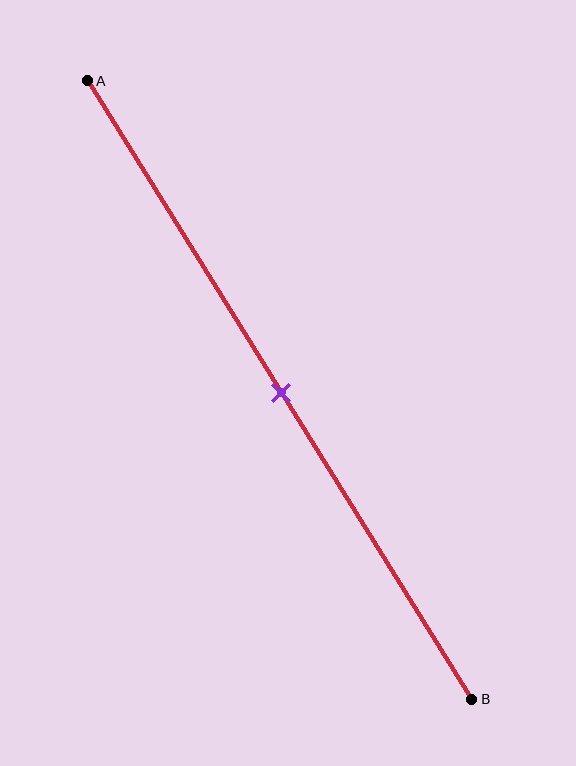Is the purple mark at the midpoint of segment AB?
Yes, the mark is approximately at the midpoint.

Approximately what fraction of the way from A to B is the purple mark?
The purple mark is approximately 50% of the way from A to B.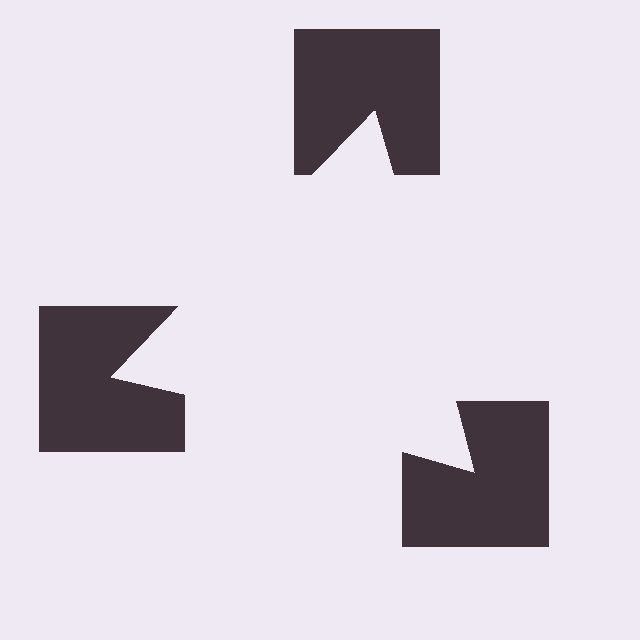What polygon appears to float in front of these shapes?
An illusory triangle — its edges are inferred from the aligned wedge cuts in the notched squares, not physically drawn.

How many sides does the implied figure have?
3 sides.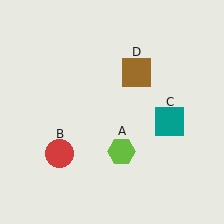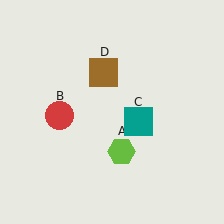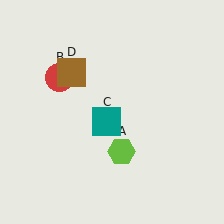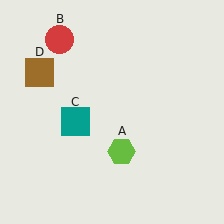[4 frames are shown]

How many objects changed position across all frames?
3 objects changed position: red circle (object B), teal square (object C), brown square (object D).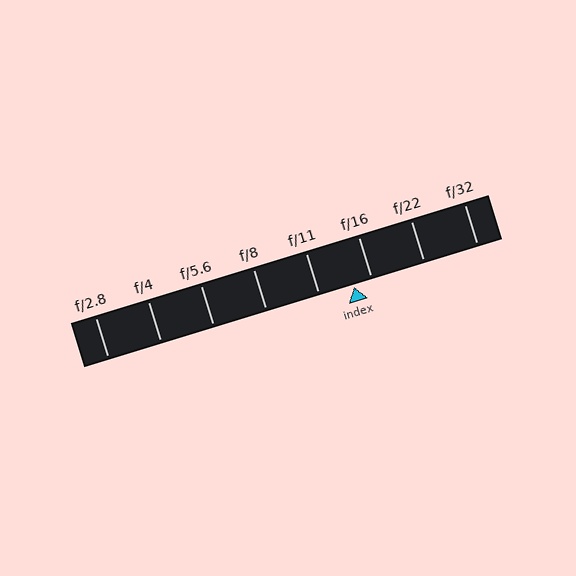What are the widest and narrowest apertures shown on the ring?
The widest aperture shown is f/2.8 and the narrowest is f/32.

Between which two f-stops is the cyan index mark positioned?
The index mark is between f/11 and f/16.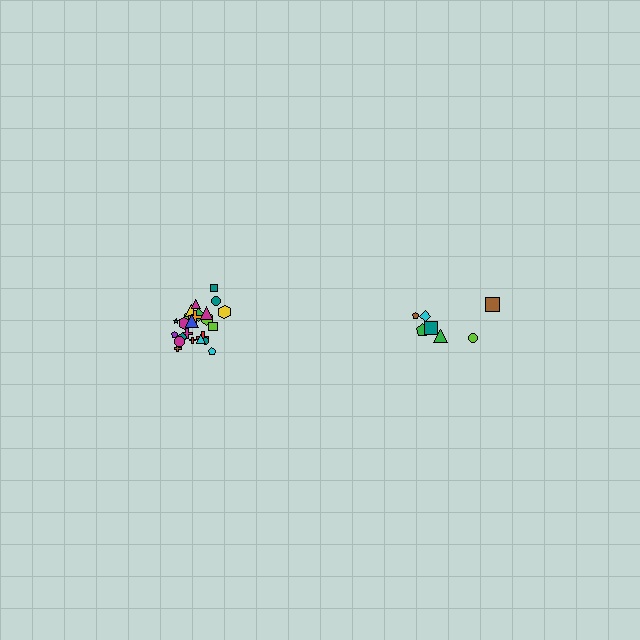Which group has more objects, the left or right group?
The left group.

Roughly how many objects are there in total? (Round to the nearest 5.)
Roughly 30 objects in total.